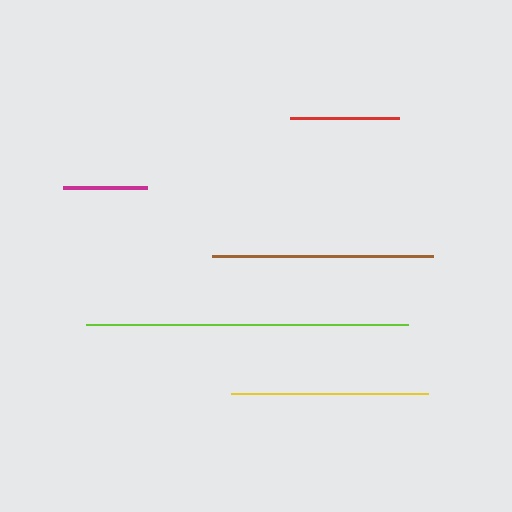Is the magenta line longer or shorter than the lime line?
The lime line is longer than the magenta line.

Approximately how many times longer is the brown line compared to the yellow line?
The brown line is approximately 1.1 times the length of the yellow line.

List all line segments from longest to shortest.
From longest to shortest: lime, brown, yellow, red, magenta.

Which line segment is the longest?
The lime line is the longest at approximately 322 pixels.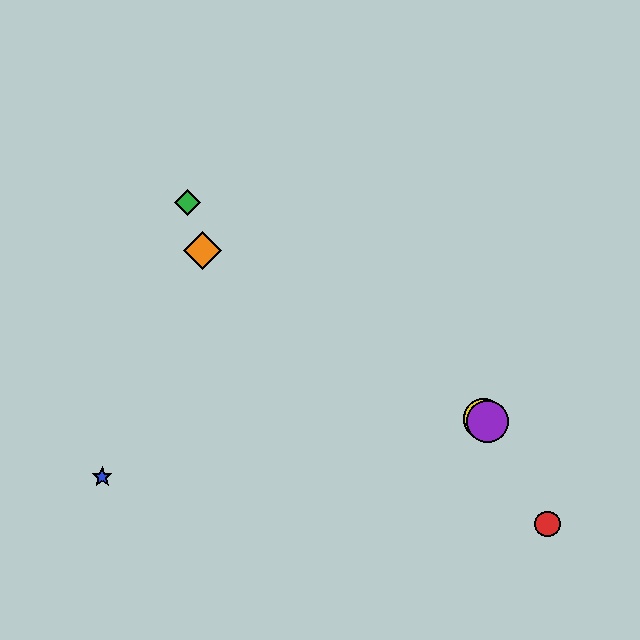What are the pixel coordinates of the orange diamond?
The orange diamond is at (203, 250).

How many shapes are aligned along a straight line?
3 shapes (the yellow circle, the purple circle, the orange diamond) are aligned along a straight line.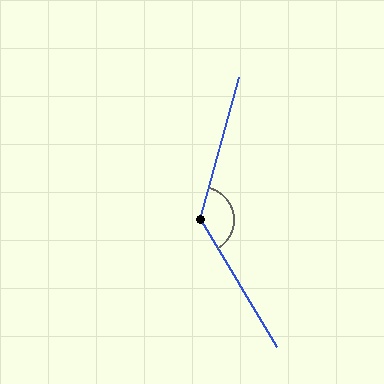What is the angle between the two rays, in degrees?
Approximately 134 degrees.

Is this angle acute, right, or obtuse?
It is obtuse.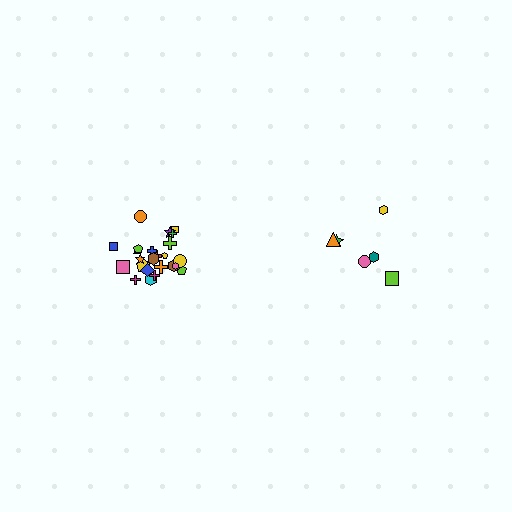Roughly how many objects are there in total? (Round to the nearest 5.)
Roughly 30 objects in total.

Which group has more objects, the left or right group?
The left group.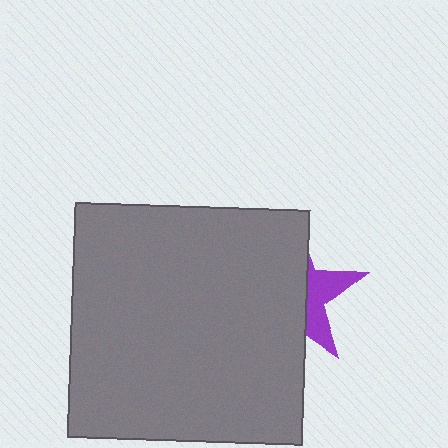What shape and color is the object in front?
The object in front is a gray square.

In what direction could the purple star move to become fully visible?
The purple star could move right. That would shift it out from behind the gray square entirely.